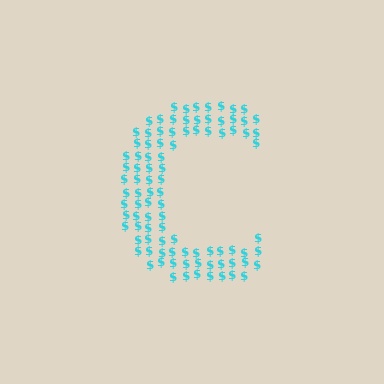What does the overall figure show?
The overall figure shows the letter C.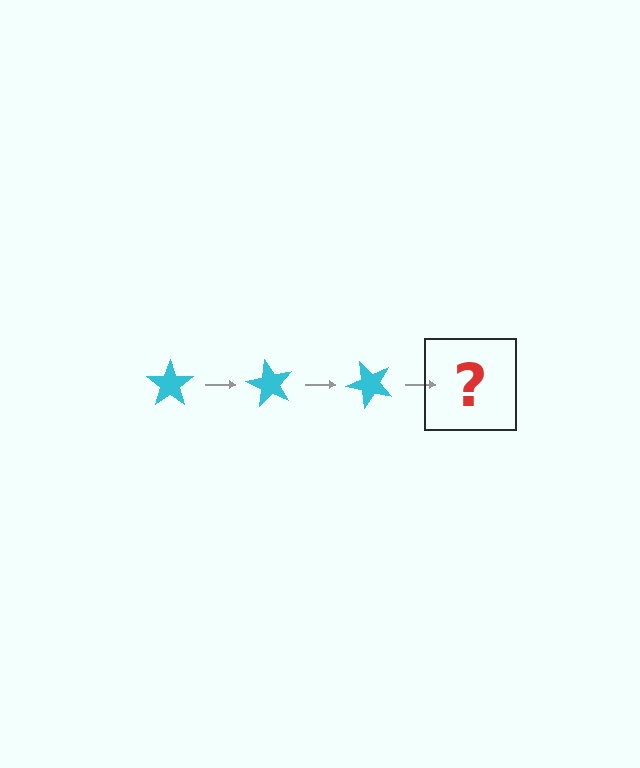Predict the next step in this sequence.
The next step is a cyan star rotated 180 degrees.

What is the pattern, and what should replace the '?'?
The pattern is that the star rotates 60 degrees each step. The '?' should be a cyan star rotated 180 degrees.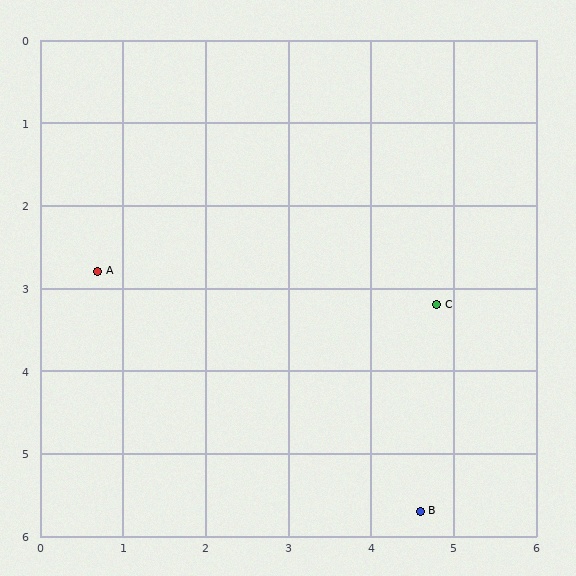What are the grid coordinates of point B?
Point B is at approximately (4.6, 5.7).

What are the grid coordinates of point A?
Point A is at approximately (0.7, 2.8).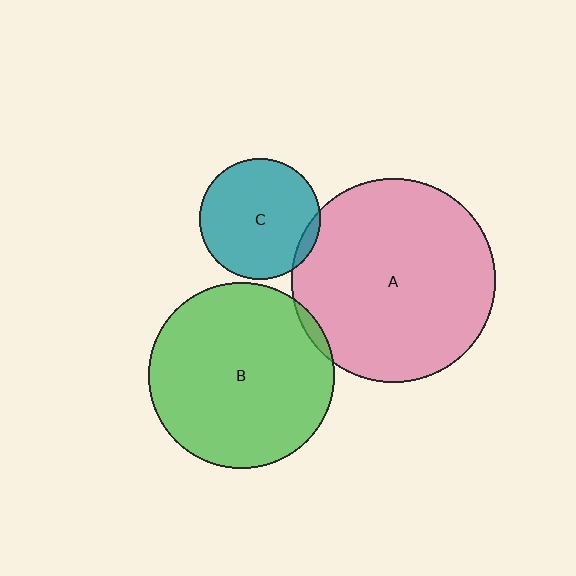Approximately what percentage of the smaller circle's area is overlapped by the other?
Approximately 5%.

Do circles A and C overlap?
Yes.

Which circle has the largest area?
Circle A (pink).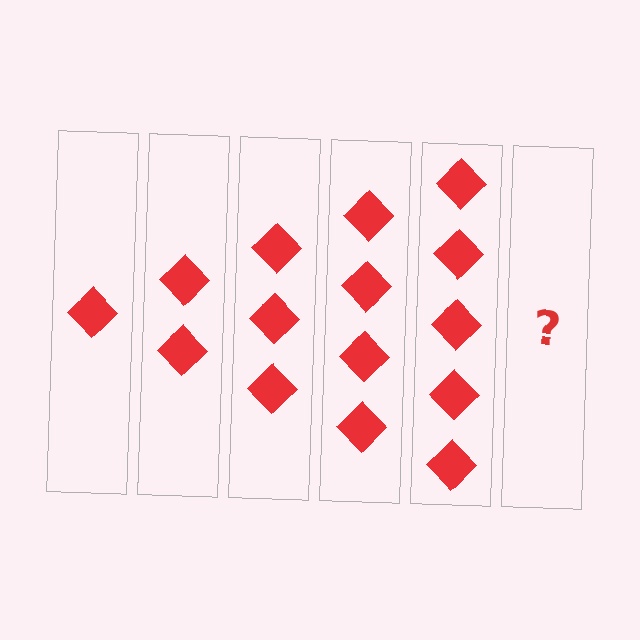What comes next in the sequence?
The next element should be 6 diamonds.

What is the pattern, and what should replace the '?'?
The pattern is that each step adds one more diamond. The '?' should be 6 diamonds.